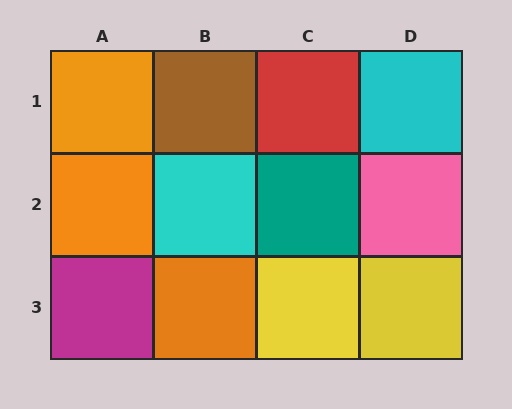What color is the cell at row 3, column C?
Yellow.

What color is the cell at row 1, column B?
Brown.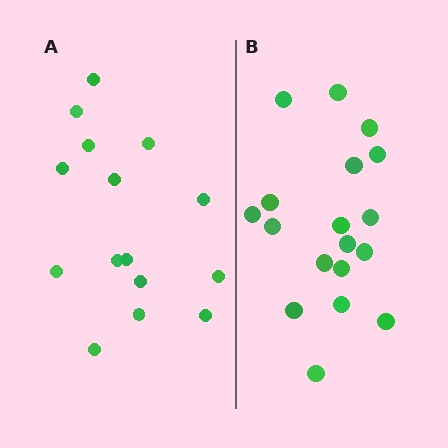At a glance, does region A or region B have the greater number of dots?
Region B (the right region) has more dots.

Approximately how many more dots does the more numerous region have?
Region B has just a few more — roughly 2 or 3 more dots than region A.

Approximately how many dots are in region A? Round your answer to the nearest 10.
About 20 dots. (The exact count is 15, which rounds to 20.)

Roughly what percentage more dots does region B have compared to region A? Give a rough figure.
About 20% more.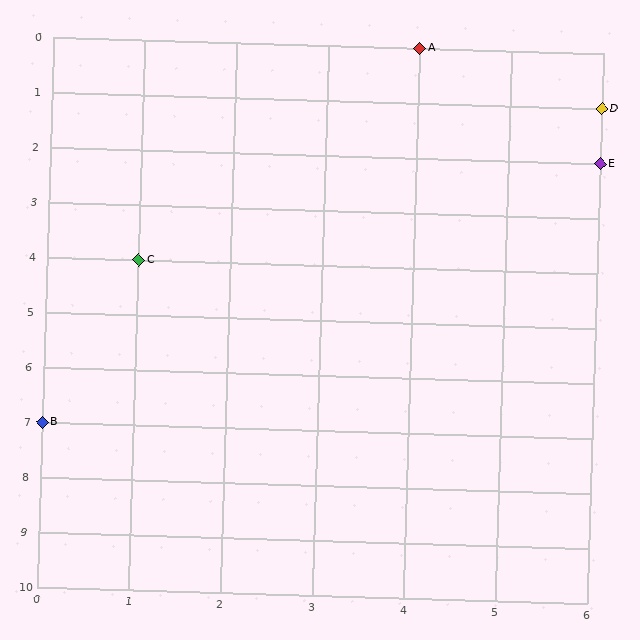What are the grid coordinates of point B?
Point B is at grid coordinates (0, 7).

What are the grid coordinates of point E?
Point E is at grid coordinates (6, 2).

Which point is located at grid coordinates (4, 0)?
Point A is at (4, 0).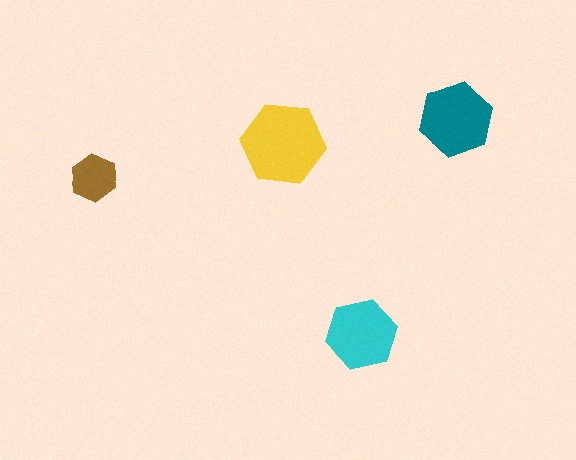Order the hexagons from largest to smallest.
the yellow one, the teal one, the cyan one, the brown one.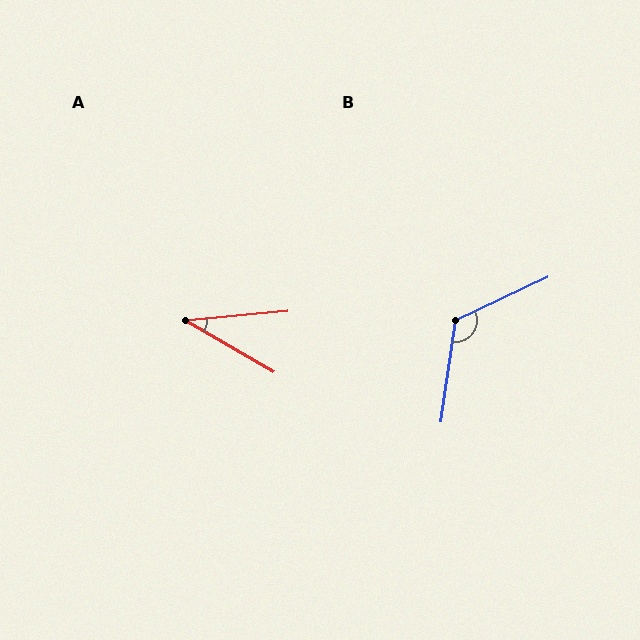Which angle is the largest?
B, at approximately 124 degrees.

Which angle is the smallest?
A, at approximately 35 degrees.